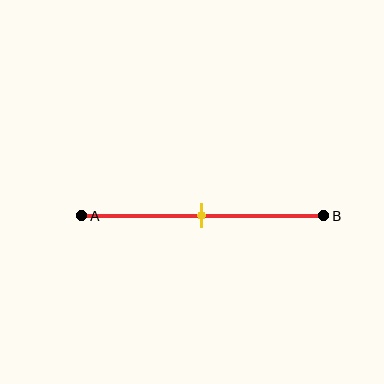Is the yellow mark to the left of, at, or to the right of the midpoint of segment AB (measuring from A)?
The yellow mark is approximately at the midpoint of segment AB.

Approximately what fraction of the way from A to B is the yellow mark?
The yellow mark is approximately 50% of the way from A to B.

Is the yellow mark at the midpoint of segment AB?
Yes, the mark is approximately at the midpoint.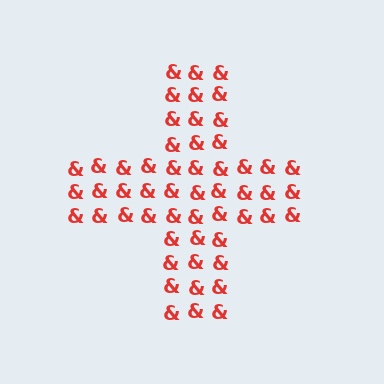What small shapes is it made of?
It is made of small ampersands.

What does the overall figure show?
The overall figure shows a cross.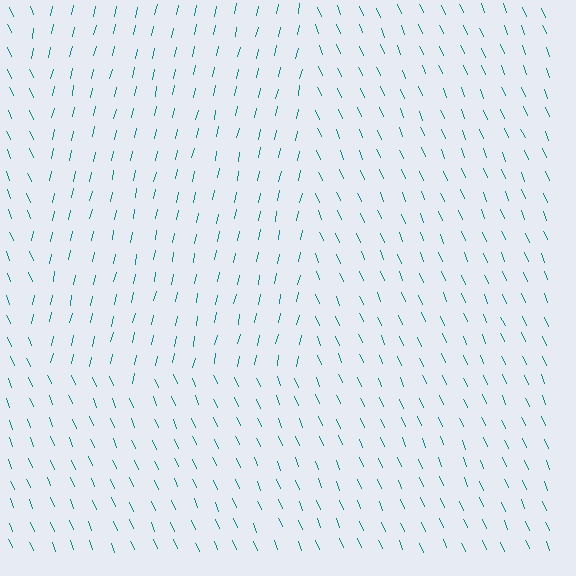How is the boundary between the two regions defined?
The boundary is defined purely by a change in line orientation (approximately 35 degrees difference). All lines are the same color and thickness.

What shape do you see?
I see a rectangle.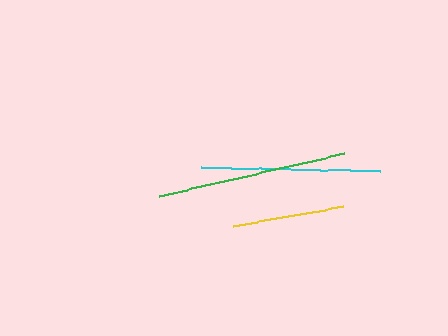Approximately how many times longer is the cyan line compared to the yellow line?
The cyan line is approximately 1.6 times the length of the yellow line.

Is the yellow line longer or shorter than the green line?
The green line is longer than the yellow line.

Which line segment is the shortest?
The yellow line is the shortest at approximately 111 pixels.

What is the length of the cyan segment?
The cyan segment is approximately 179 pixels long.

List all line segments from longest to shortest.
From longest to shortest: green, cyan, yellow.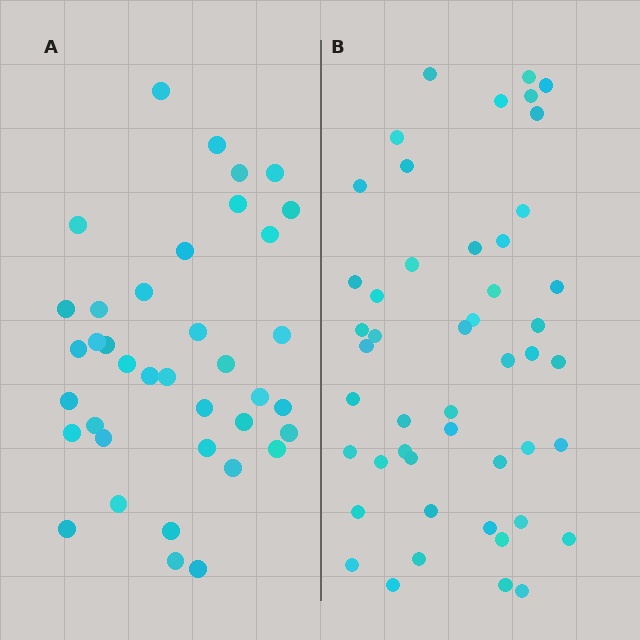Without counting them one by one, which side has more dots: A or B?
Region B (the right region) has more dots.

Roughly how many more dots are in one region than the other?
Region B has roughly 10 or so more dots than region A.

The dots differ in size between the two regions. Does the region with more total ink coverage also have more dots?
No. Region A has more total ink coverage because its dots are larger, but region B actually contains more individual dots. Total area can be misleading — the number of items is what matters here.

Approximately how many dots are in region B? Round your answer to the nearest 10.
About 50 dots. (The exact count is 48, which rounds to 50.)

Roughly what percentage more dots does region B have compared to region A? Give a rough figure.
About 25% more.